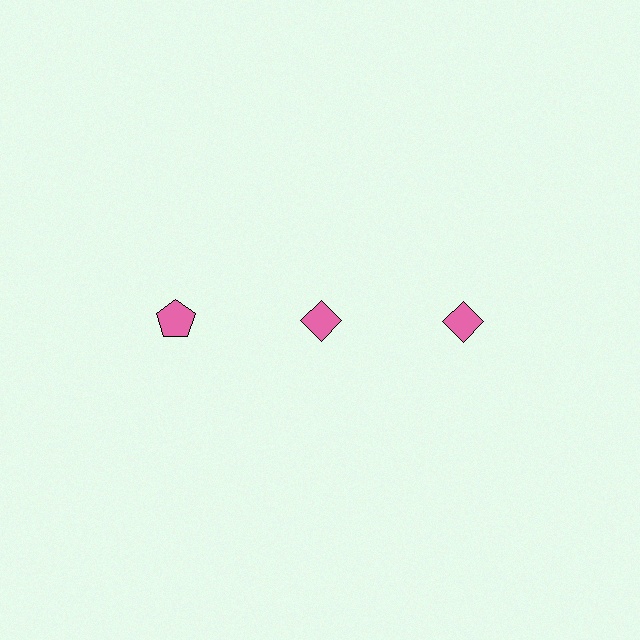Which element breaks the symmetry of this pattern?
The pink pentagon in the top row, leftmost column breaks the symmetry. All other shapes are pink diamonds.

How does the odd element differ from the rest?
It has a different shape: pentagon instead of diamond.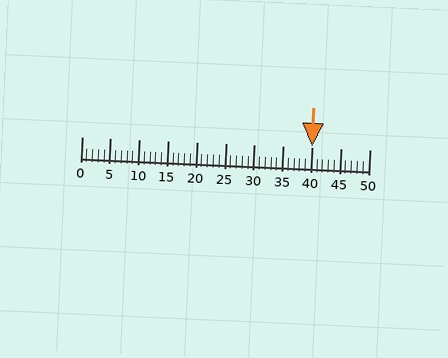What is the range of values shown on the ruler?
The ruler shows values from 0 to 50.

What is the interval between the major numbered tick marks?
The major tick marks are spaced 5 units apart.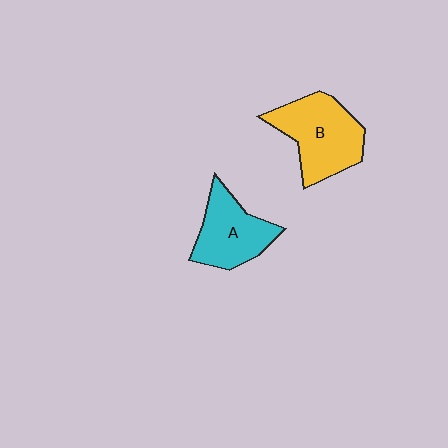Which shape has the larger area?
Shape B (yellow).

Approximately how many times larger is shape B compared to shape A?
Approximately 1.2 times.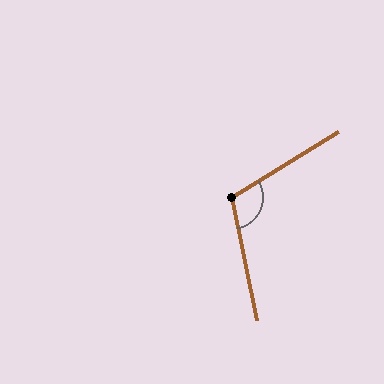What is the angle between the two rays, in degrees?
Approximately 111 degrees.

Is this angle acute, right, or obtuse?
It is obtuse.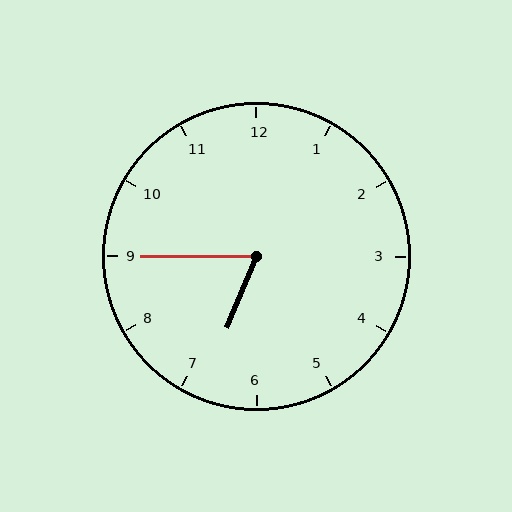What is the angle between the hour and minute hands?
Approximately 68 degrees.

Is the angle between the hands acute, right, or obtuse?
It is acute.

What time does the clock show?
6:45.